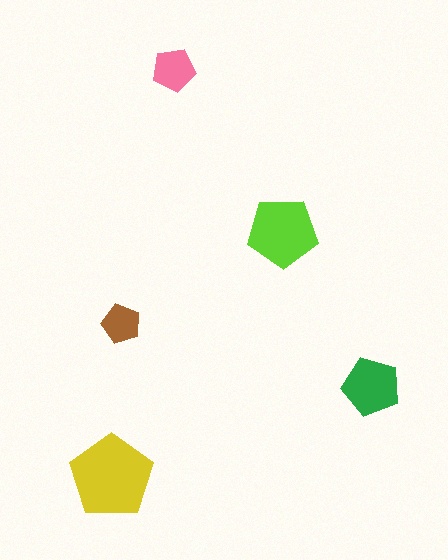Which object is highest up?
The pink pentagon is topmost.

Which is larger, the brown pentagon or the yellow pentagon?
The yellow one.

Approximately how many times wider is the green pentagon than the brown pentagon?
About 1.5 times wider.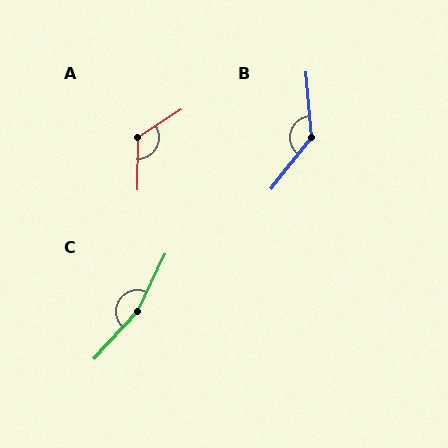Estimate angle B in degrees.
Approximately 137 degrees.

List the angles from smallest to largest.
A (123°), B (137°), C (163°).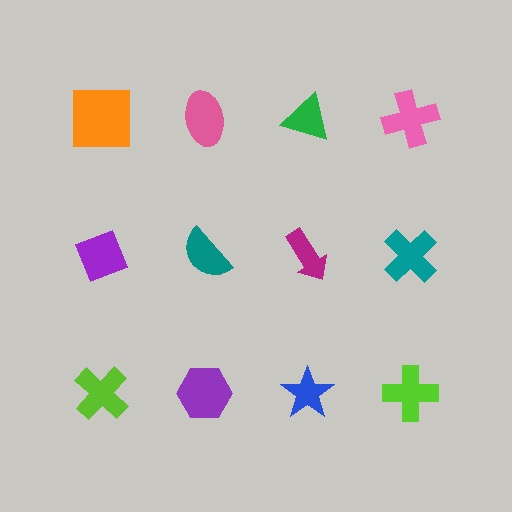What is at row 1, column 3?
A green triangle.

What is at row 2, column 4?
A teal cross.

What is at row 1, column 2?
A pink ellipse.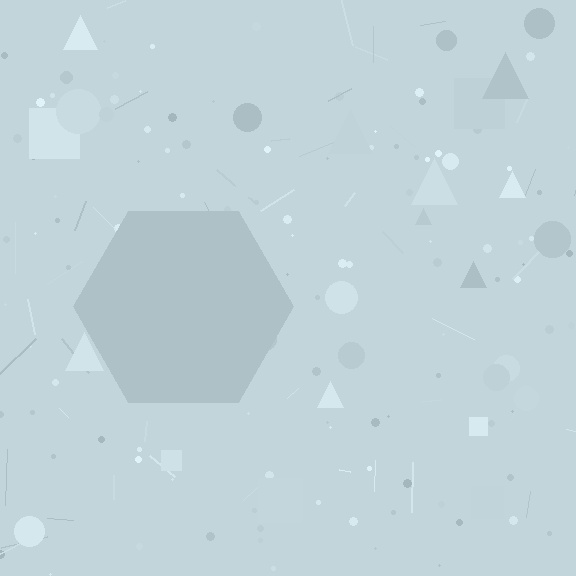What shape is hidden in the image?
A hexagon is hidden in the image.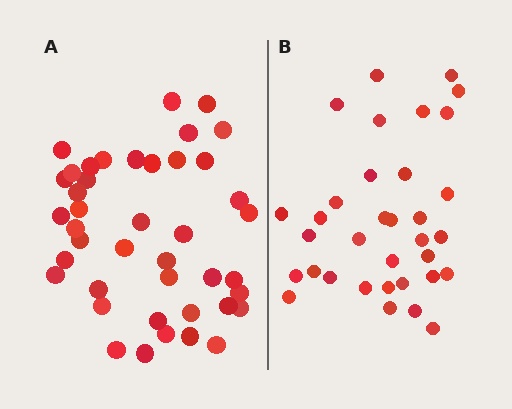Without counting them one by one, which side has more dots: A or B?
Region A (the left region) has more dots.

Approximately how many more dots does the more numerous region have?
Region A has roughly 8 or so more dots than region B.